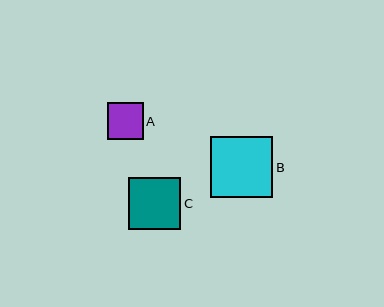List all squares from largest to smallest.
From largest to smallest: B, C, A.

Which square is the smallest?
Square A is the smallest with a size of approximately 36 pixels.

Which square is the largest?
Square B is the largest with a size of approximately 62 pixels.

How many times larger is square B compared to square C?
Square B is approximately 1.2 times the size of square C.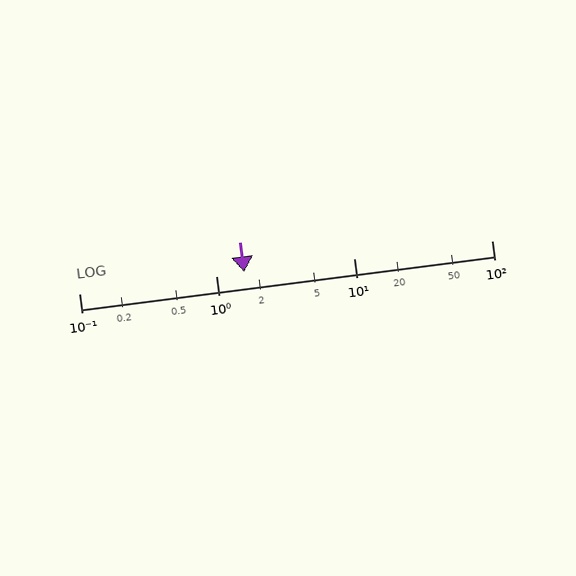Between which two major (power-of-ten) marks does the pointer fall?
The pointer is between 1 and 10.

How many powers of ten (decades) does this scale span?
The scale spans 3 decades, from 0.1 to 100.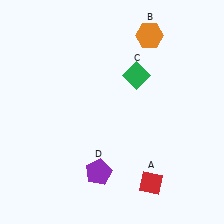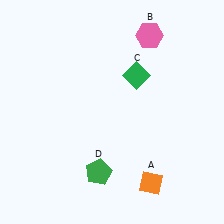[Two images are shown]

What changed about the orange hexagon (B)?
In Image 1, B is orange. In Image 2, it changed to pink.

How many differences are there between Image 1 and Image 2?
There are 3 differences between the two images.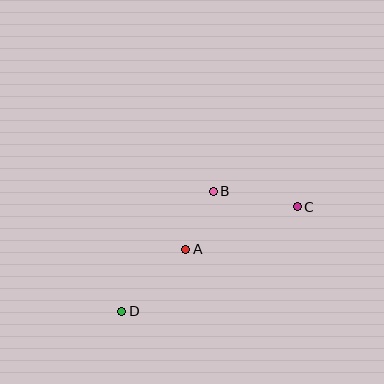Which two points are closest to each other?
Points A and B are closest to each other.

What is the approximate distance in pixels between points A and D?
The distance between A and D is approximately 89 pixels.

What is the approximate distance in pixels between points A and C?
The distance between A and C is approximately 119 pixels.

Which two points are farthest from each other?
Points C and D are farthest from each other.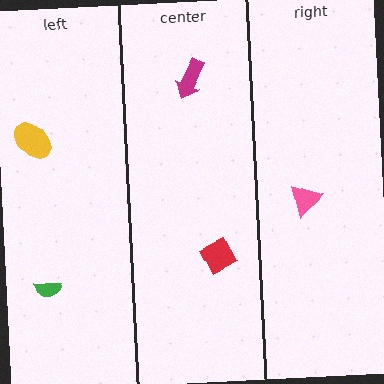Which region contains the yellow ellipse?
The left region.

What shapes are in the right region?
The pink triangle.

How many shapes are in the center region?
2.